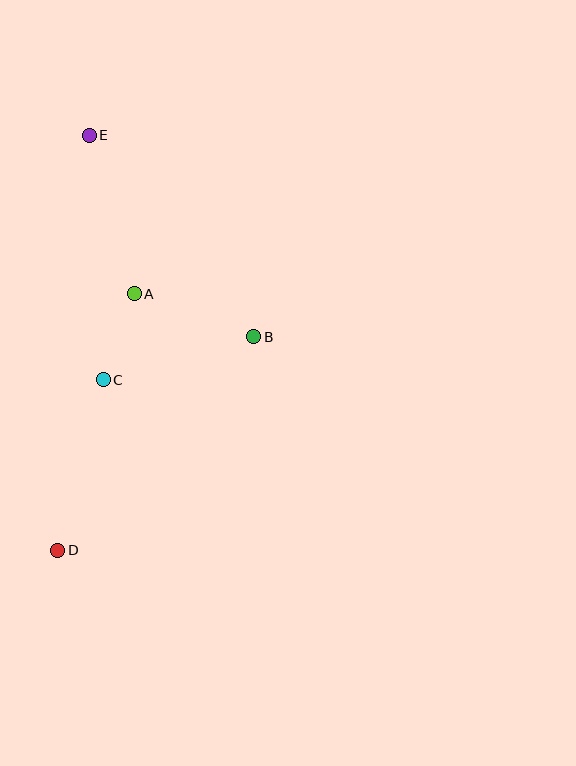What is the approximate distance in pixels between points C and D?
The distance between C and D is approximately 177 pixels.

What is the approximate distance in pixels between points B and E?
The distance between B and E is approximately 260 pixels.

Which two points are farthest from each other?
Points D and E are farthest from each other.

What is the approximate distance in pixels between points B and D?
The distance between B and D is approximately 290 pixels.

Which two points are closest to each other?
Points A and C are closest to each other.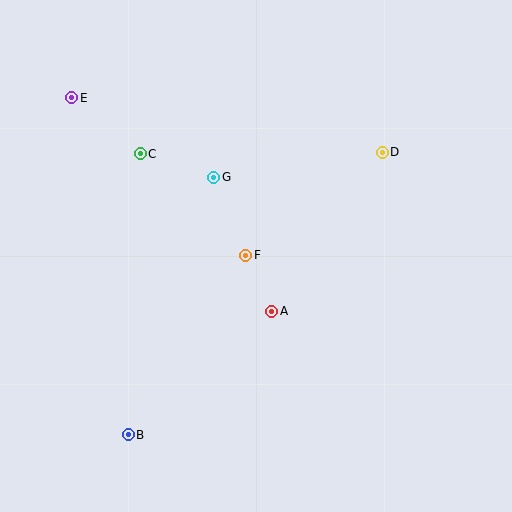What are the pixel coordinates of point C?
Point C is at (140, 154).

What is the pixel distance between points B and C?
The distance between B and C is 282 pixels.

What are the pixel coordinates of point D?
Point D is at (382, 152).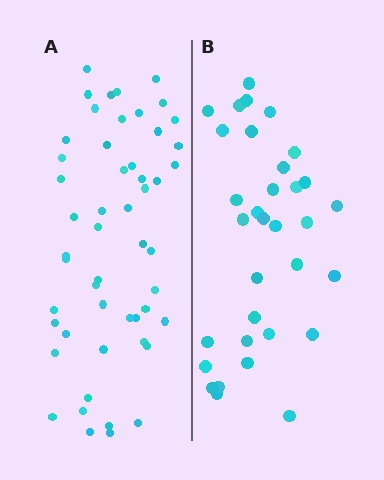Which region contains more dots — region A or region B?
Region A (the left region) has more dots.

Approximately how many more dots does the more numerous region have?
Region A has approximately 20 more dots than region B.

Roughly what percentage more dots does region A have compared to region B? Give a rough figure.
About 60% more.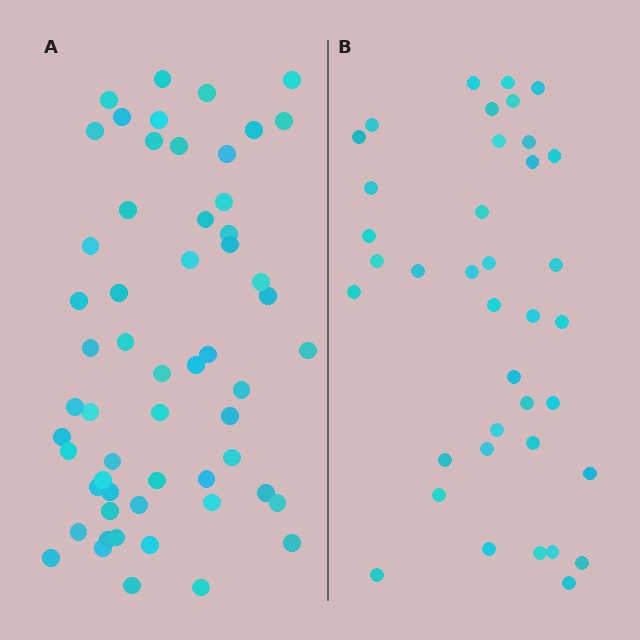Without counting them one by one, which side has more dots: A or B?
Region A (the left region) has more dots.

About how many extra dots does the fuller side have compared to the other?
Region A has approximately 20 more dots than region B.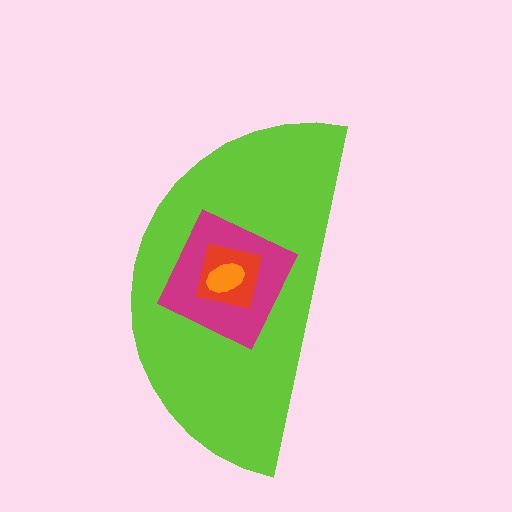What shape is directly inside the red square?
The orange ellipse.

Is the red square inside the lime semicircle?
Yes.